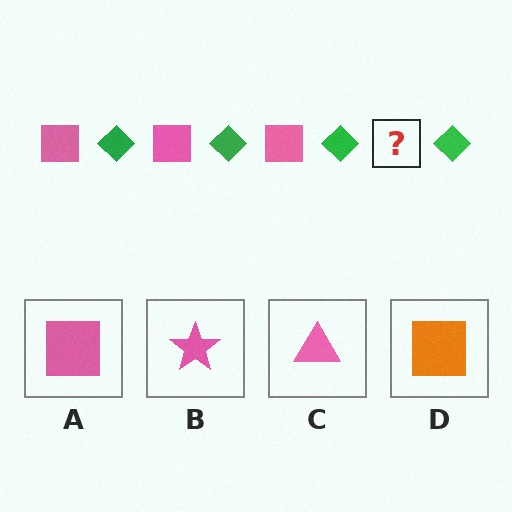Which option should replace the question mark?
Option A.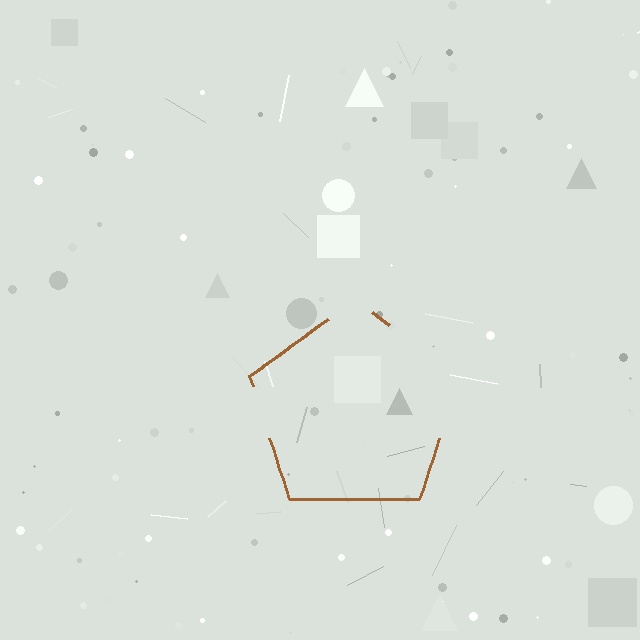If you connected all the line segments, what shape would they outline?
They would outline a pentagon.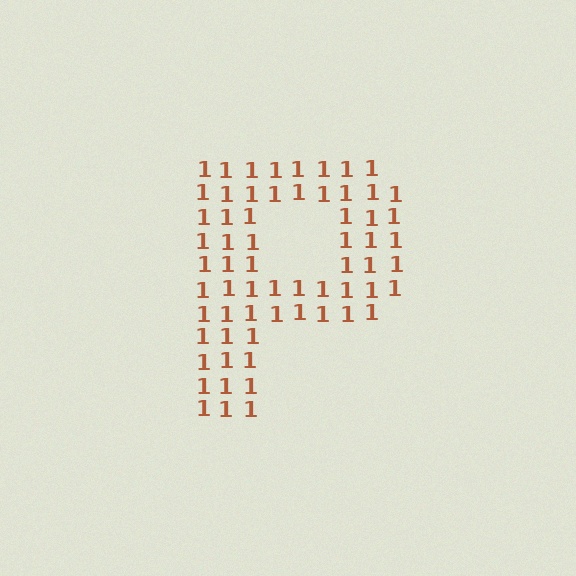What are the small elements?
The small elements are digit 1's.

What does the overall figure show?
The overall figure shows the letter P.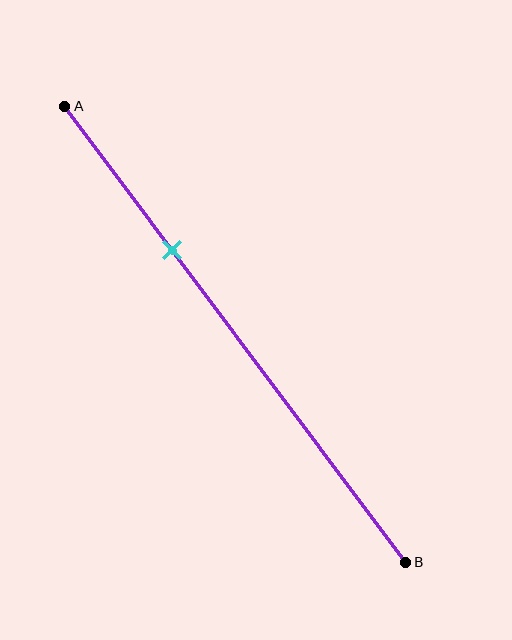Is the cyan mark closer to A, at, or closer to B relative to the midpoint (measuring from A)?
The cyan mark is closer to point A than the midpoint of segment AB.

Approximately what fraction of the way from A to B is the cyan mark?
The cyan mark is approximately 30% of the way from A to B.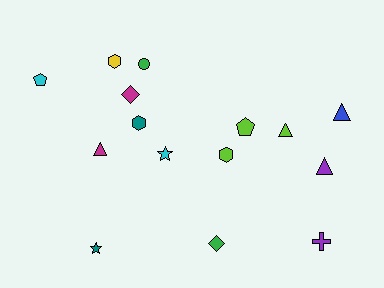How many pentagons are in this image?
There are 2 pentagons.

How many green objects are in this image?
There are 2 green objects.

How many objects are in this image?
There are 15 objects.